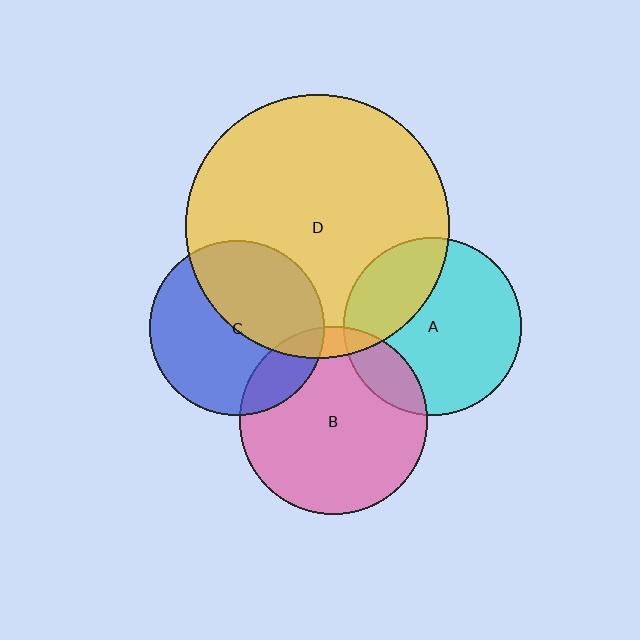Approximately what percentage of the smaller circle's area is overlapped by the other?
Approximately 30%.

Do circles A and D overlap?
Yes.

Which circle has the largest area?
Circle D (yellow).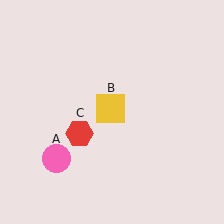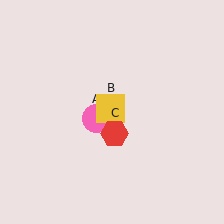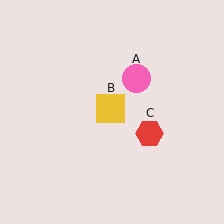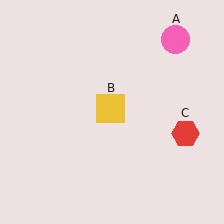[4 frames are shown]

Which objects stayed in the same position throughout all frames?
Yellow square (object B) remained stationary.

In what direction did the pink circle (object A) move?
The pink circle (object A) moved up and to the right.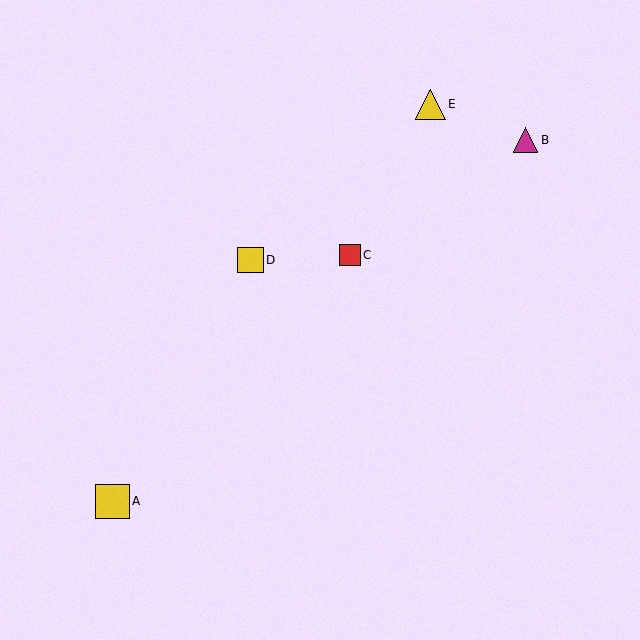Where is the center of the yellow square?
The center of the yellow square is at (250, 260).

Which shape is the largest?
The yellow square (labeled A) is the largest.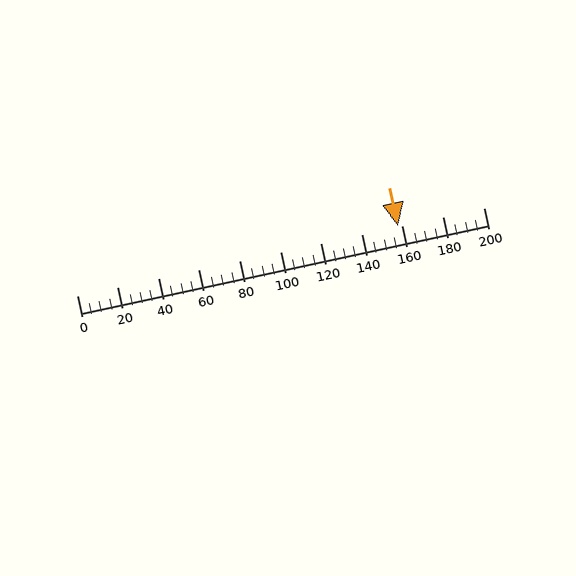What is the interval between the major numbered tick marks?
The major tick marks are spaced 20 units apart.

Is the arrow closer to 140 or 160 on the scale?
The arrow is closer to 160.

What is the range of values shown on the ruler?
The ruler shows values from 0 to 200.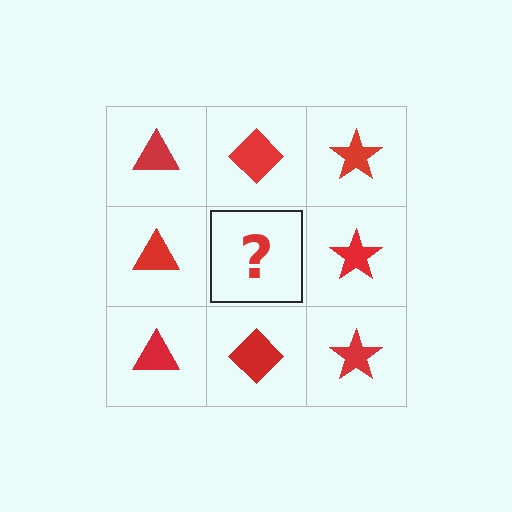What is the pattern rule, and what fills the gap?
The rule is that each column has a consistent shape. The gap should be filled with a red diamond.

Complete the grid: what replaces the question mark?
The question mark should be replaced with a red diamond.